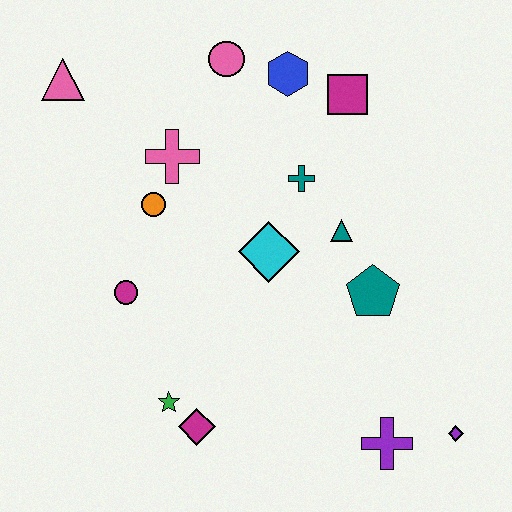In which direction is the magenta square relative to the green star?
The magenta square is above the green star.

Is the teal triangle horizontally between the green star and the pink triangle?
No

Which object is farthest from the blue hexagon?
The purple diamond is farthest from the blue hexagon.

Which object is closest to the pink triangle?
The pink cross is closest to the pink triangle.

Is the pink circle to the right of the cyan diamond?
No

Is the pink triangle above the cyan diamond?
Yes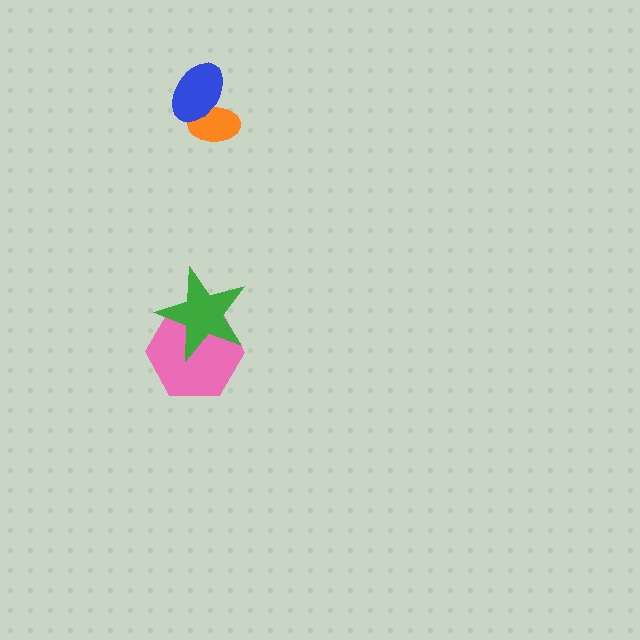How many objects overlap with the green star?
1 object overlaps with the green star.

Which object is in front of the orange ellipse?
The blue ellipse is in front of the orange ellipse.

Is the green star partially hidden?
No, no other shape covers it.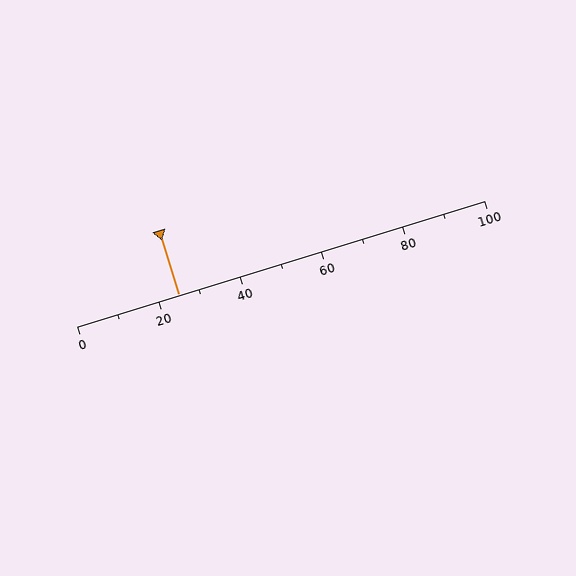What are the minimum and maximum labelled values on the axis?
The axis runs from 0 to 100.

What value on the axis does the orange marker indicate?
The marker indicates approximately 25.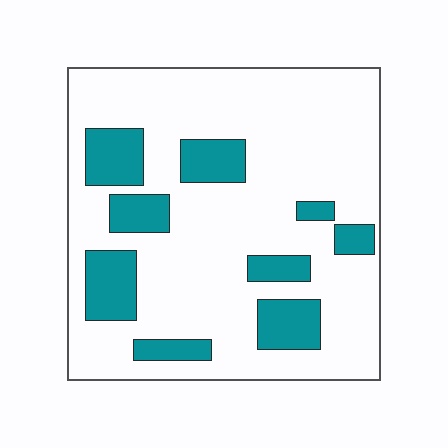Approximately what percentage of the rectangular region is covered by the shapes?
Approximately 20%.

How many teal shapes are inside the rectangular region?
9.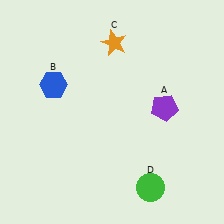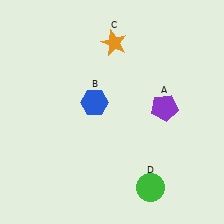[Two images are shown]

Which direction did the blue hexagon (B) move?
The blue hexagon (B) moved right.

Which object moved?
The blue hexagon (B) moved right.